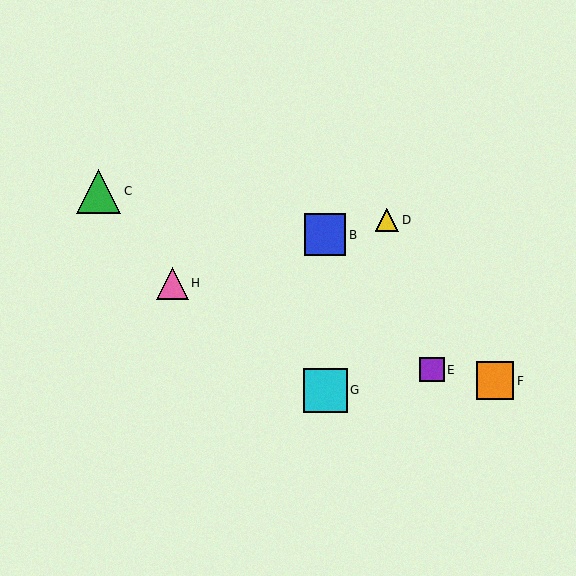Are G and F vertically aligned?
No, G is at x≈325 and F is at x≈495.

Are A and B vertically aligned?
Yes, both are at x≈325.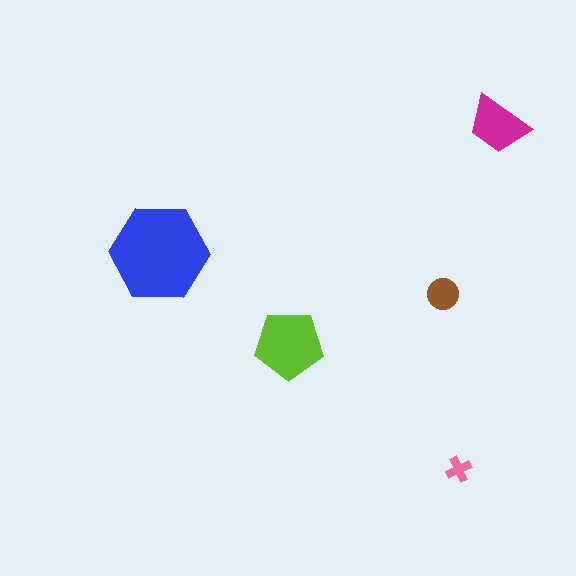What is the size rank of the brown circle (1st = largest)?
4th.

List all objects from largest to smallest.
The blue hexagon, the lime pentagon, the magenta trapezoid, the brown circle, the pink cross.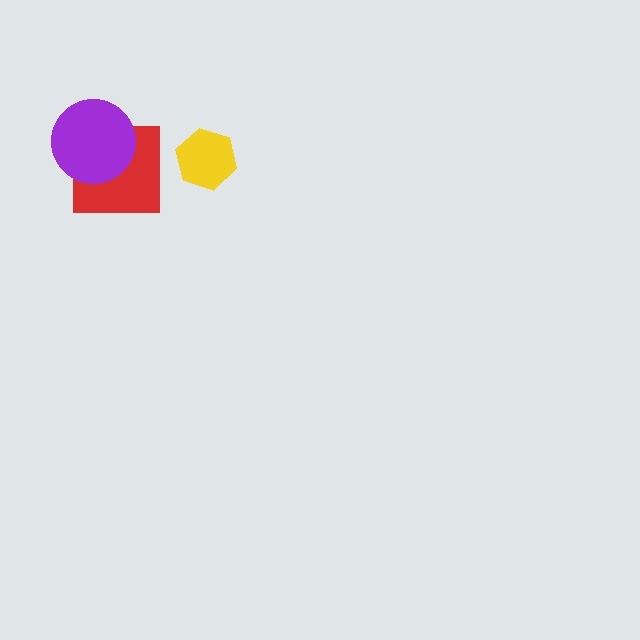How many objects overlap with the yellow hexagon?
0 objects overlap with the yellow hexagon.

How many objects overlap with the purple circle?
1 object overlaps with the purple circle.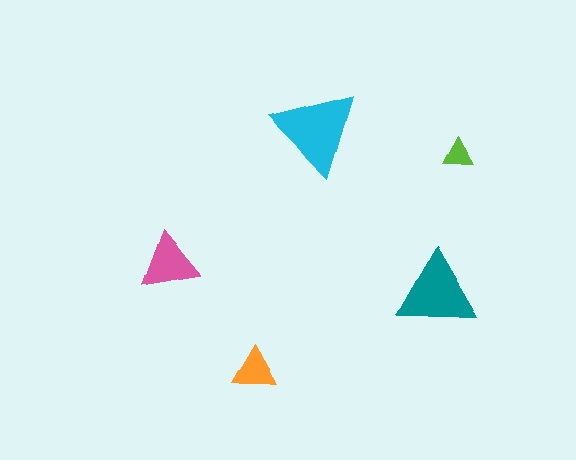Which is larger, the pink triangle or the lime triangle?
The pink one.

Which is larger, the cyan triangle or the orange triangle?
The cyan one.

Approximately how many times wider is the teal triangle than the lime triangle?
About 2.5 times wider.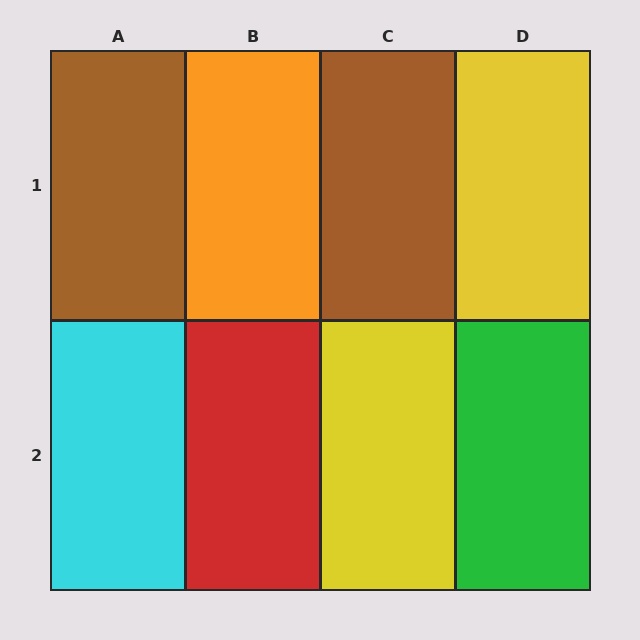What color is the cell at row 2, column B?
Red.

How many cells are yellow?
2 cells are yellow.